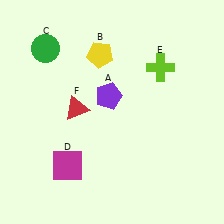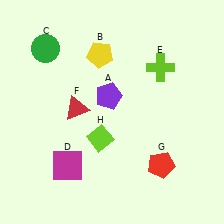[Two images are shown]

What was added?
A red pentagon (G), a lime diamond (H) were added in Image 2.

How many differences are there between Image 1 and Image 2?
There are 2 differences between the two images.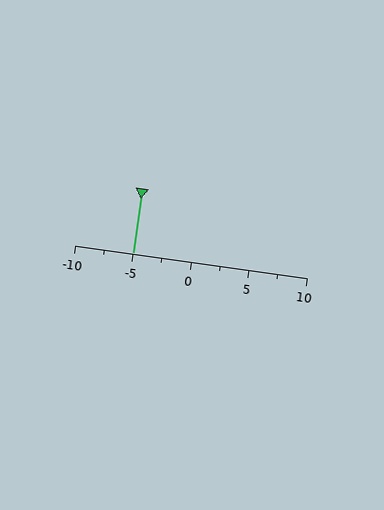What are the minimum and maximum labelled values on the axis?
The axis runs from -10 to 10.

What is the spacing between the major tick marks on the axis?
The major ticks are spaced 5 apart.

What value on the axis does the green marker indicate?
The marker indicates approximately -5.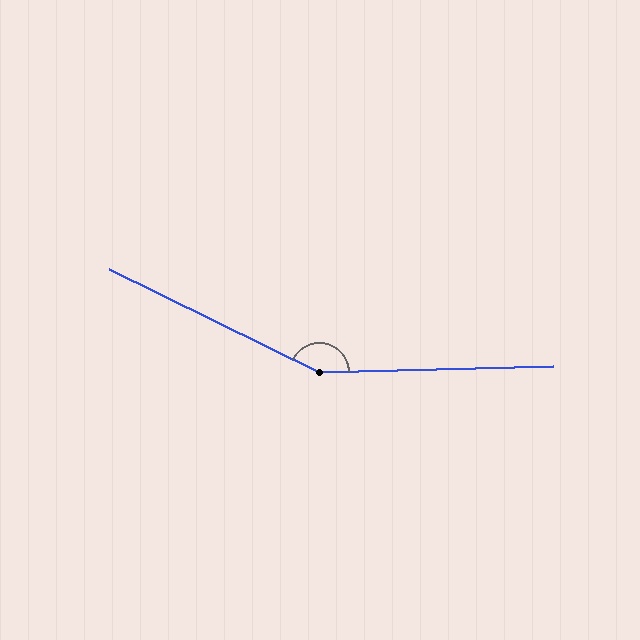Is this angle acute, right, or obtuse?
It is obtuse.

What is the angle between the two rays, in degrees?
Approximately 152 degrees.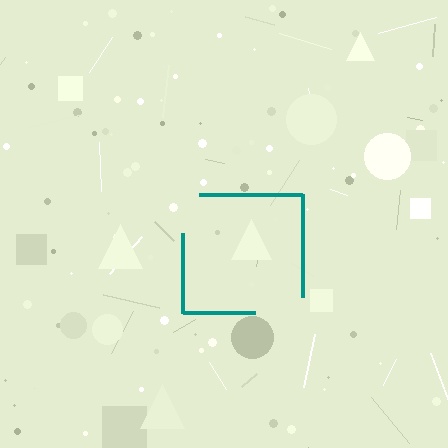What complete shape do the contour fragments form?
The contour fragments form a square.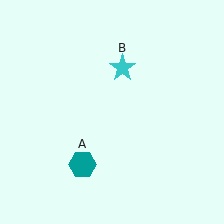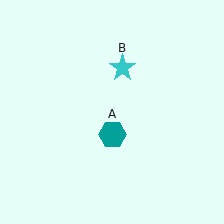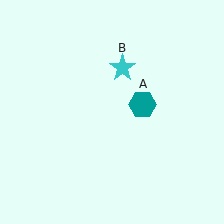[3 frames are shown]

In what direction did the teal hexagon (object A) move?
The teal hexagon (object A) moved up and to the right.